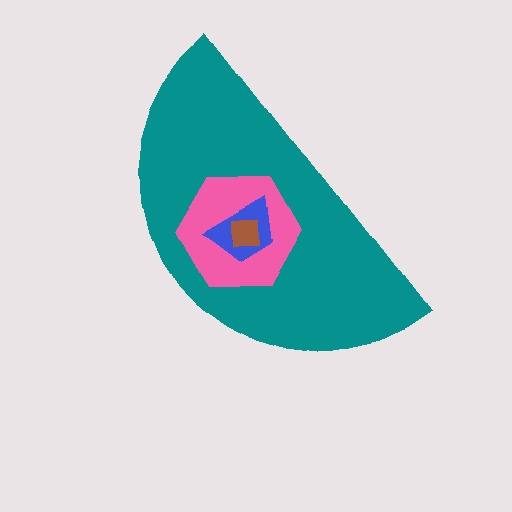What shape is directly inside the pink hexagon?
The blue trapezoid.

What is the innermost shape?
The brown square.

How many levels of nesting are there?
4.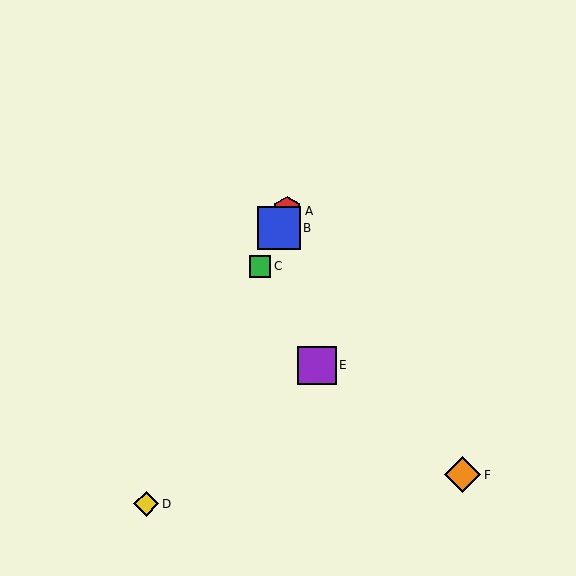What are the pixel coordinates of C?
Object C is at (260, 266).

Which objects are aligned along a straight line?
Objects A, B, C, D are aligned along a straight line.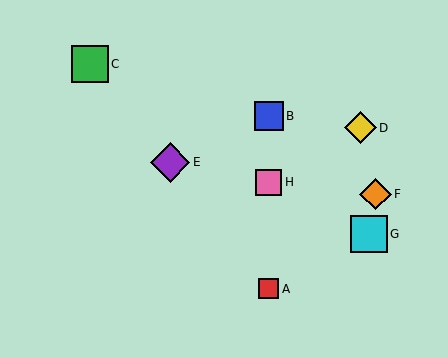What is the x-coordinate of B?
Object B is at x≈269.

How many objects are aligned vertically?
3 objects (A, B, H) are aligned vertically.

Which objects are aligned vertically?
Objects A, B, H are aligned vertically.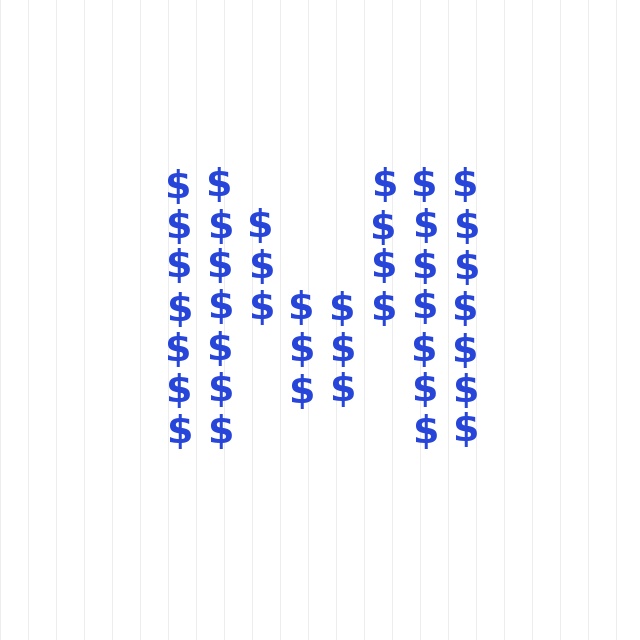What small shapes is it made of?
It is made of small dollar signs.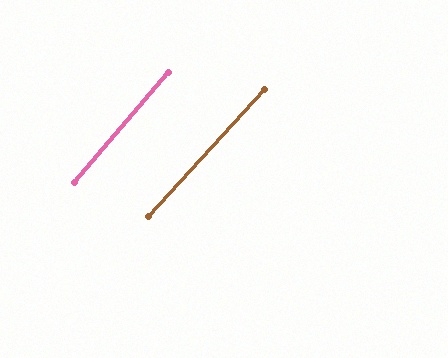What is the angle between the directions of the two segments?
Approximately 2 degrees.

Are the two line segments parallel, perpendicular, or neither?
Parallel — their directions differ by only 1.9°.